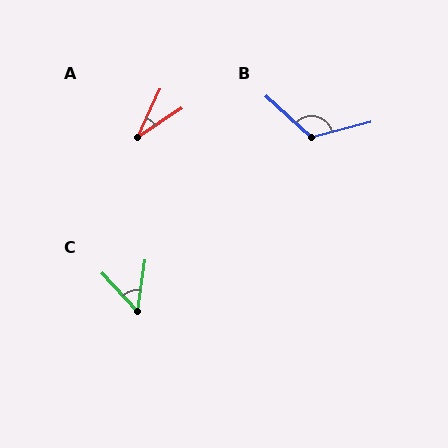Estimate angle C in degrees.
Approximately 51 degrees.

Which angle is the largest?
B, at approximately 122 degrees.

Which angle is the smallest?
A, at approximately 32 degrees.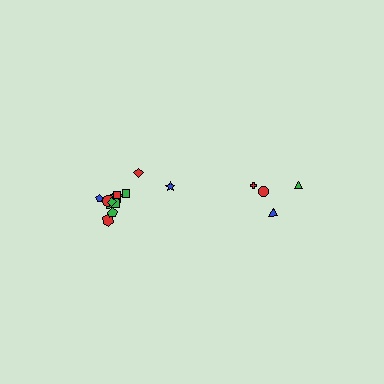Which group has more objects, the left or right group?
The left group.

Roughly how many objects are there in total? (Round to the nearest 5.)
Roughly 15 objects in total.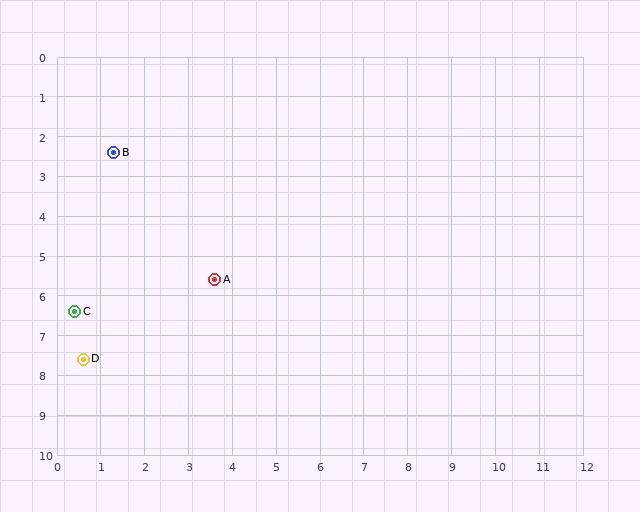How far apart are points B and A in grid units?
Points B and A are about 3.9 grid units apart.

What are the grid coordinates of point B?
Point B is at approximately (1.3, 2.4).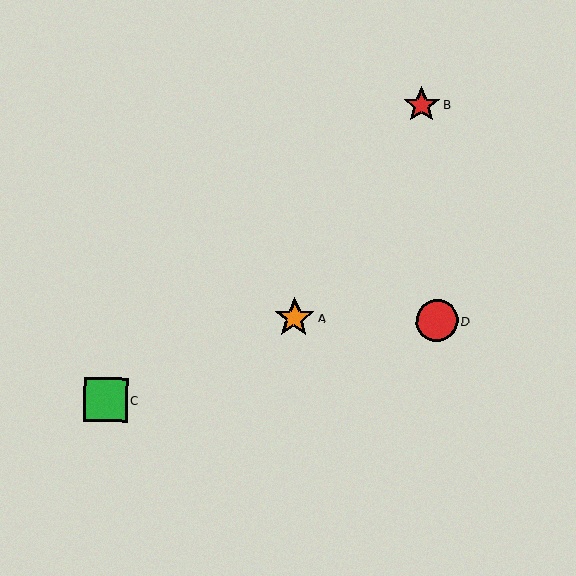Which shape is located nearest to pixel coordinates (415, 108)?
The red star (labeled B) at (422, 105) is nearest to that location.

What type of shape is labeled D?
Shape D is a red circle.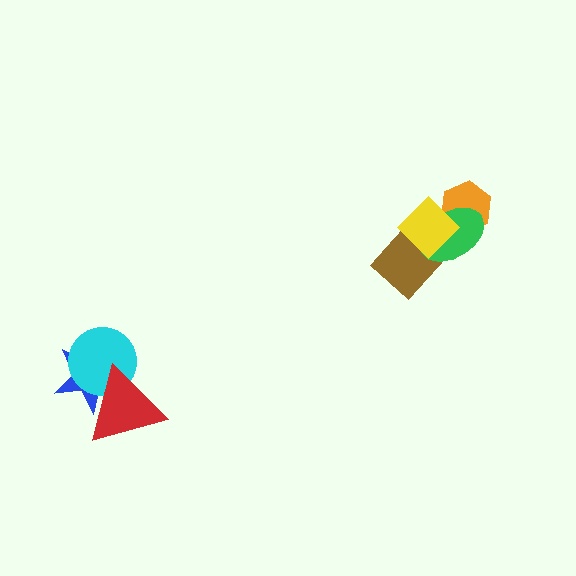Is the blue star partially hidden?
Yes, it is partially covered by another shape.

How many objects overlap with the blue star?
2 objects overlap with the blue star.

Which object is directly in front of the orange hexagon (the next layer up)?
The green ellipse is directly in front of the orange hexagon.